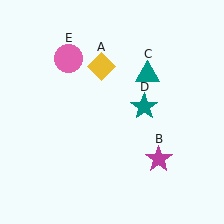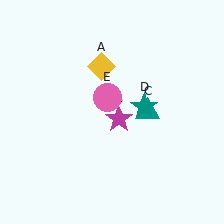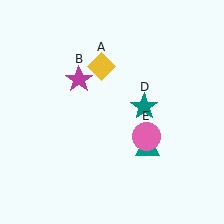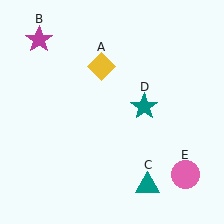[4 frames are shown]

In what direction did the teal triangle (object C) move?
The teal triangle (object C) moved down.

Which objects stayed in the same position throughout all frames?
Yellow diamond (object A) and teal star (object D) remained stationary.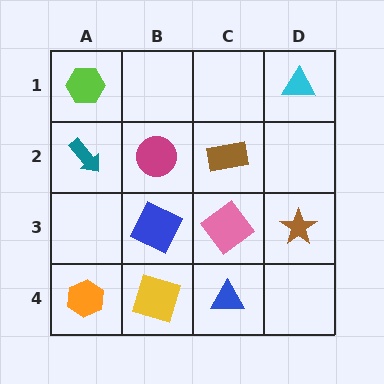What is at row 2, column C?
A brown rectangle.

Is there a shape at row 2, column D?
No, that cell is empty.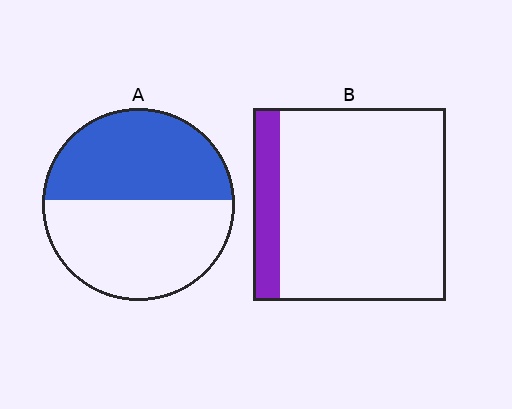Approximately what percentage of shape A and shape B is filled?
A is approximately 45% and B is approximately 15%.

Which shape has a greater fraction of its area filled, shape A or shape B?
Shape A.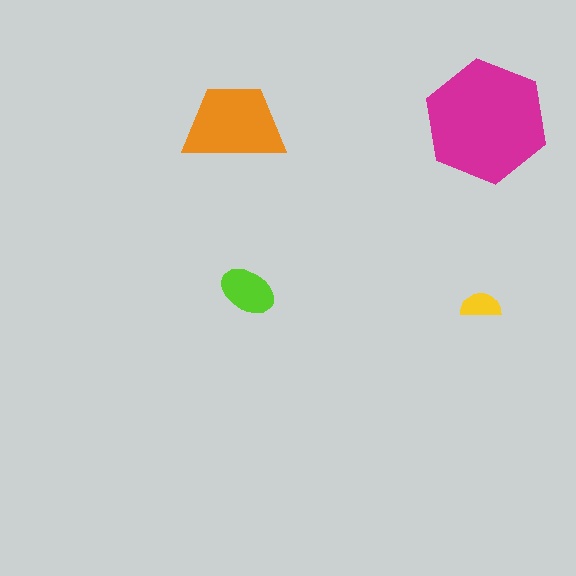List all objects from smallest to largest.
The yellow semicircle, the lime ellipse, the orange trapezoid, the magenta hexagon.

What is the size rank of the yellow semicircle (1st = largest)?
4th.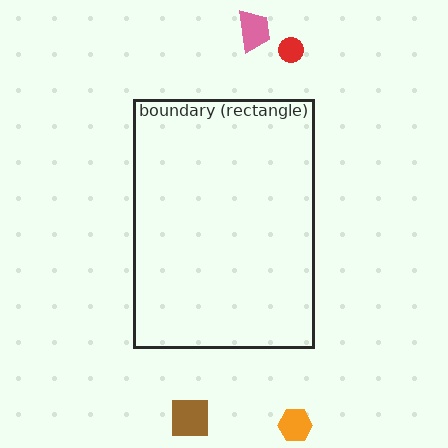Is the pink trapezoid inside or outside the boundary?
Outside.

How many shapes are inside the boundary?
0 inside, 4 outside.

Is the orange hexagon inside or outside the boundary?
Outside.